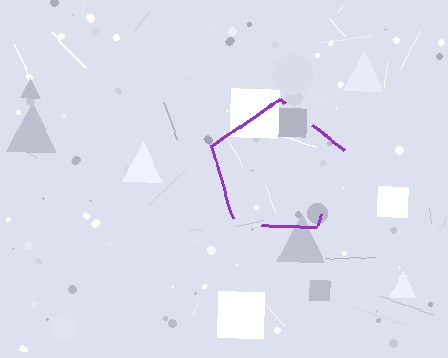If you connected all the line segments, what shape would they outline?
They would outline a pentagon.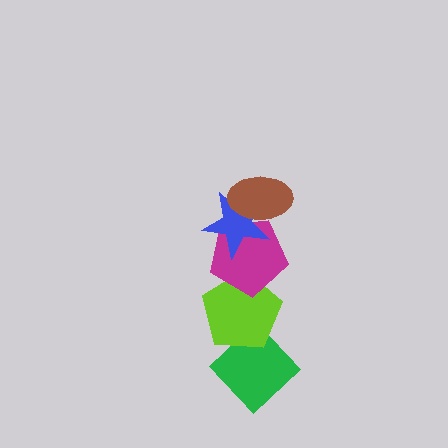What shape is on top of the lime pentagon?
The magenta pentagon is on top of the lime pentagon.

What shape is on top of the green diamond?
The lime pentagon is on top of the green diamond.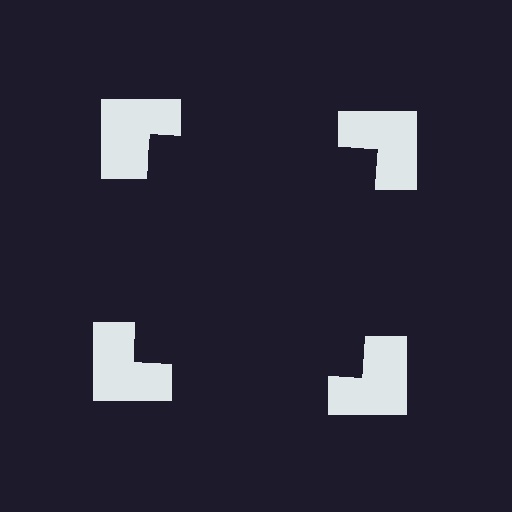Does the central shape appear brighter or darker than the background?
It typically appears slightly darker than the background, even though no actual brightness change is drawn.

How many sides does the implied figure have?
4 sides.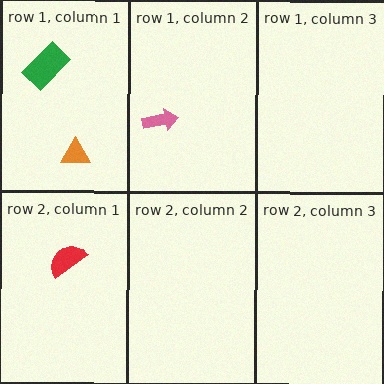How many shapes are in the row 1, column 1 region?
2.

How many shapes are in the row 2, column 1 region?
1.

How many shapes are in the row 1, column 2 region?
1.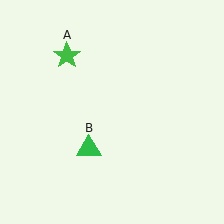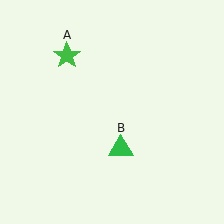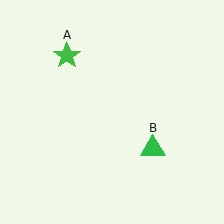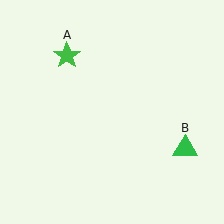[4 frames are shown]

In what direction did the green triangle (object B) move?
The green triangle (object B) moved right.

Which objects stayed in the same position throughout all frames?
Green star (object A) remained stationary.